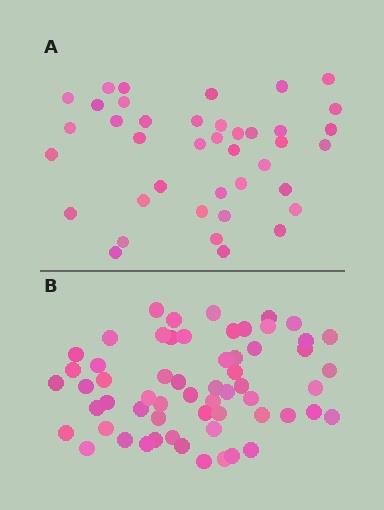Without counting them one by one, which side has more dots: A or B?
Region B (the bottom region) has more dots.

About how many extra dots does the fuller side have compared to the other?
Region B has approximately 20 more dots than region A.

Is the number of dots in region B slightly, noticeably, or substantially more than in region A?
Region B has substantially more. The ratio is roughly 1.5 to 1.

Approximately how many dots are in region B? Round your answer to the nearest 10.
About 60 dots.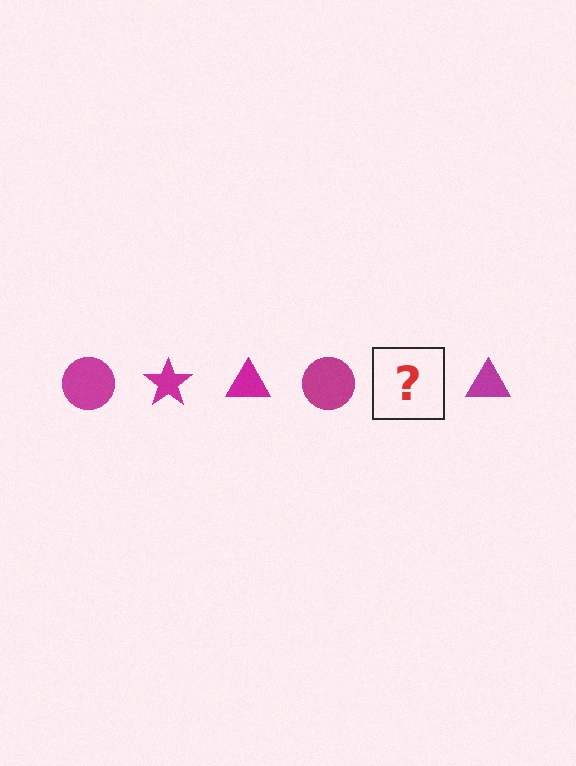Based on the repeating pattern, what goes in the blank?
The blank should be a magenta star.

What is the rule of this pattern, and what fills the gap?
The rule is that the pattern cycles through circle, star, triangle shapes in magenta. The gap should be filled with a magenta star.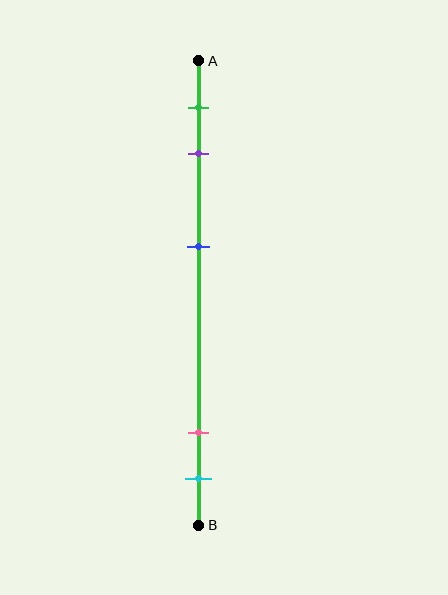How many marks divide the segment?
There are 5 marks dividing the segment.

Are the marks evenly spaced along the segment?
No, the marks are not evenly spaced.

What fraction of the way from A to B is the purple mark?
The purple mark is approximately 20% (0.2) of the way from A to B.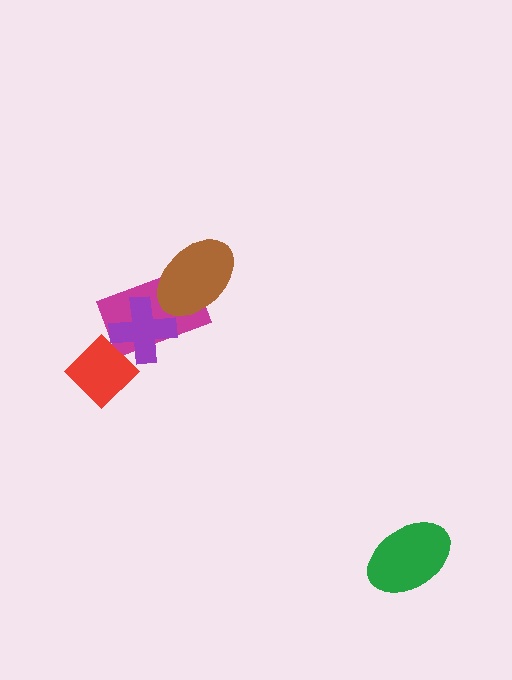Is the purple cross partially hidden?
Yes, it is partially covered by another shape.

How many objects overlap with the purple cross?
2 objects overlap with the purple cross.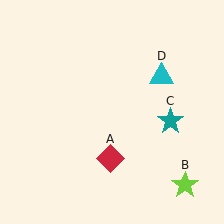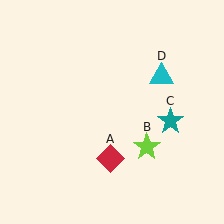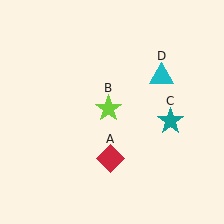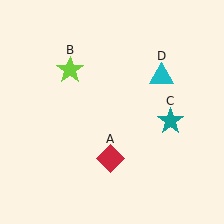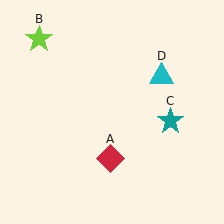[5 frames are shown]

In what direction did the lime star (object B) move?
The lime star (object B) moved up and to the left.